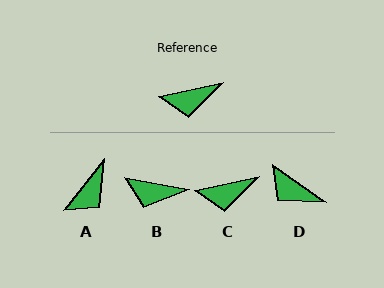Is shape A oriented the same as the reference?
No, it is off by about 39 degrees.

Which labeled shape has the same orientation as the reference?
C.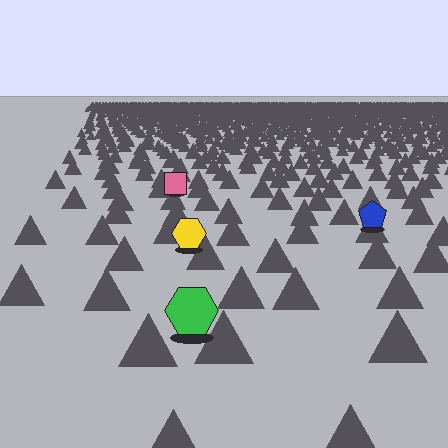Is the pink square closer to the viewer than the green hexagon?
No. The green hexagon is closer — you can tell from the texture gradient: the ground texture is coarser near it.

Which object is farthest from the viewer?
The pink square is farthest from the viewer. It appears smaller and the ground texture around it is denser.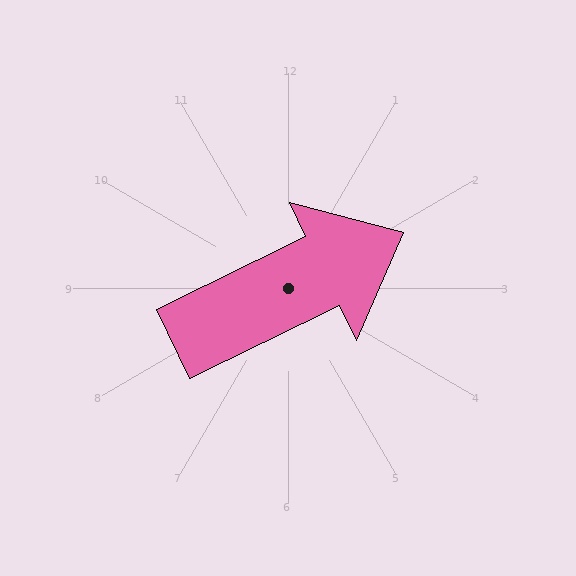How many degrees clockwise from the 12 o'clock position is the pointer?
Approximately 64 degrees.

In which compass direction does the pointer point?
Northeast.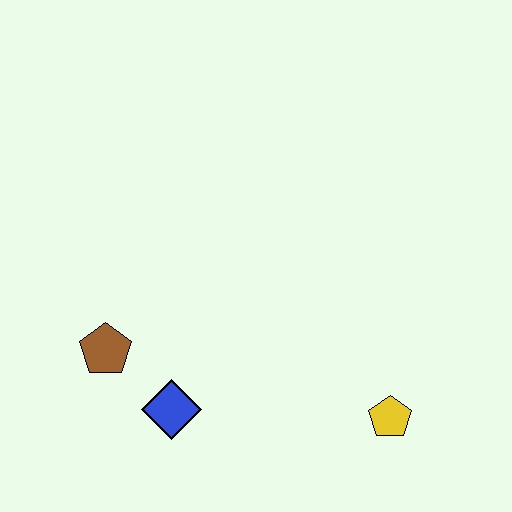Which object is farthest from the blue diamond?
The yellow pentagon is farthest from the blue diamond.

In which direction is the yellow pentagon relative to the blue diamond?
The yellow pentagon is to the right of the blue diamond.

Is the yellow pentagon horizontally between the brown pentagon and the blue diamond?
No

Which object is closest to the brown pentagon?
The blue diamond is closest to the brown pentagon.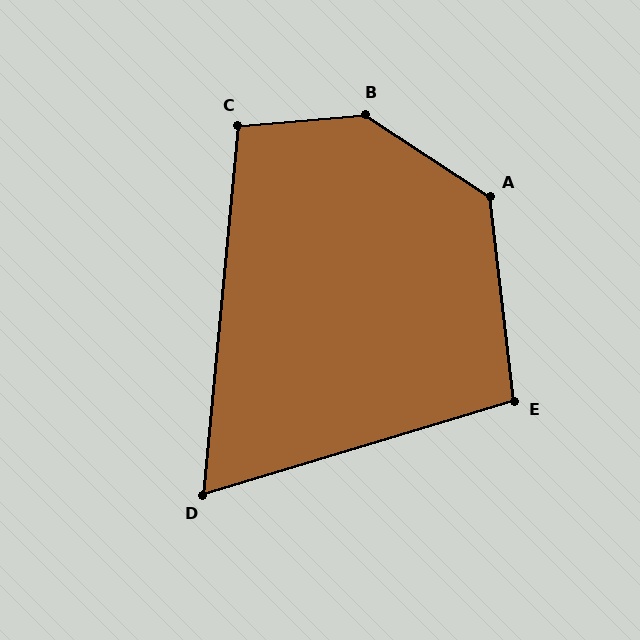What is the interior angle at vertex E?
Approximately 100 degrees (obtuse).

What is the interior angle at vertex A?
Approximately 130 degrees (obtuse).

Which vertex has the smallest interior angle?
D, at approximately 68 degrees.